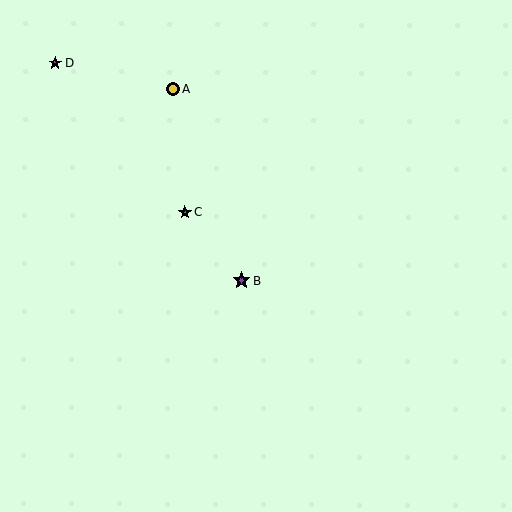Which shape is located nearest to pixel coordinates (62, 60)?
The magenta star (labeled D) at (55, 63) is nearest to that location.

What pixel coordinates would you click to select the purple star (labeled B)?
Click at (241, 280) to select the purple star B.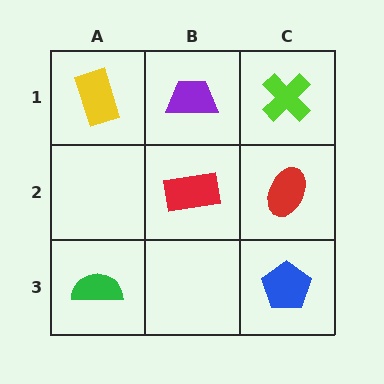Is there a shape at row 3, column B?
No, that cell is empty.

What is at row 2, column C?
A red ellipse.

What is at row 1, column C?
A lime cross.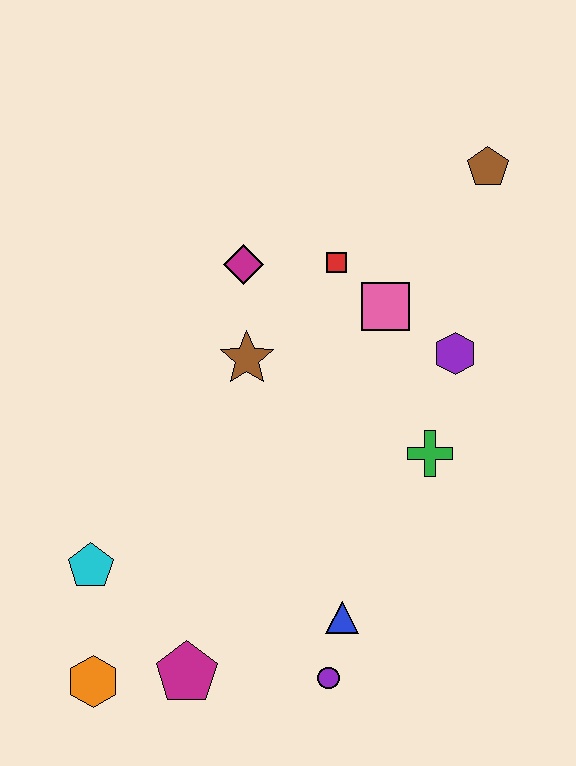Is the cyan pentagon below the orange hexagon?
No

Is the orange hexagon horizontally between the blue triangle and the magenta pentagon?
No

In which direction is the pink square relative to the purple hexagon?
The pink square is to the left of the purple hexagon.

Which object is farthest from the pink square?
The orange hexagon is farthest from the pink square.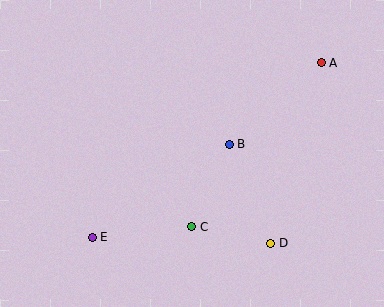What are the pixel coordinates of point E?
Point E is at (92, 237).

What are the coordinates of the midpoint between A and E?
The midpoint between A and E is at (207, 150).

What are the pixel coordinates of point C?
Point C is at (192, 227).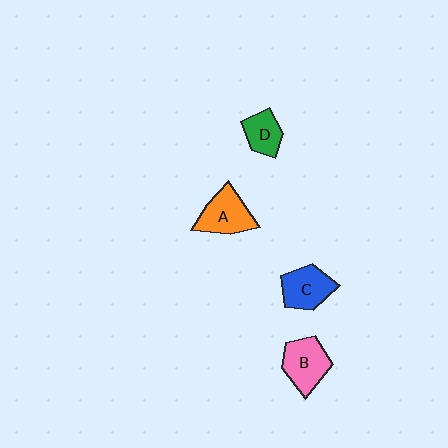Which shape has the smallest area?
Shape D (green).